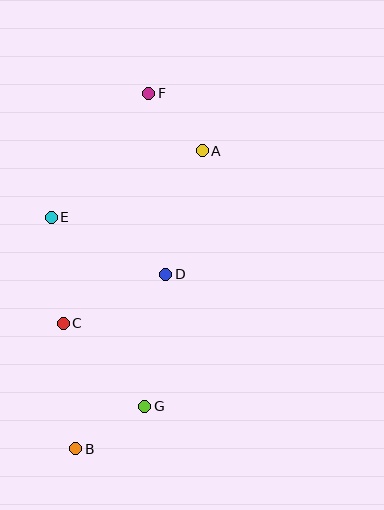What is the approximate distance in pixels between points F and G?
The distance between F and G is approximately 313 pixels.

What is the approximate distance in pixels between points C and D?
The distance between C and D is approximately 113 pixels.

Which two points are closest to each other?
Points A and F are closest to each other.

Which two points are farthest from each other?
Points B and F are farthest from each other.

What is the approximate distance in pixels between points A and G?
The distance between A and G is approximately 262 pixels.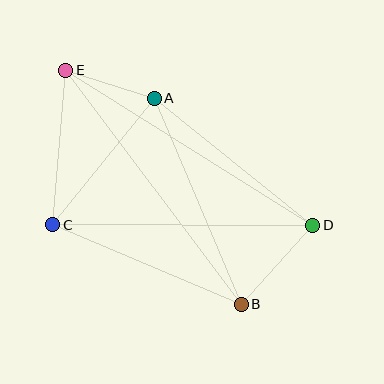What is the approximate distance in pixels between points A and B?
The distance between A and B is approximately 224 pixels.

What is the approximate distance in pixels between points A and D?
The distance between A and D is approximately 203 pixels.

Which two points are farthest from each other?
Points B and E are farthest from each other.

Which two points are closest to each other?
Points A and E are closest to each other.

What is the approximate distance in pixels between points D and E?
The distance between D and E is approximately 292 pixels.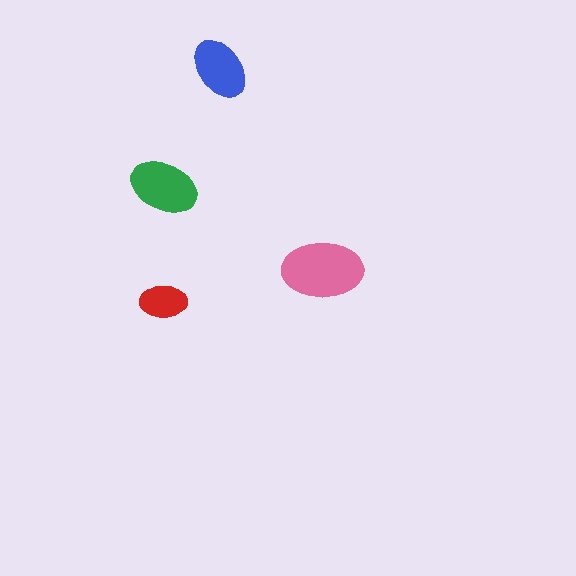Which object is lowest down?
The red ellipse is bottommost.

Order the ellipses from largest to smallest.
the pink one, the green one, the blue one, the red one.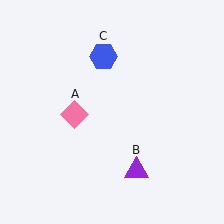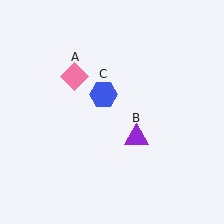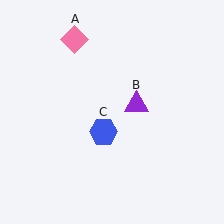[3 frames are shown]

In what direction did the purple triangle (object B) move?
The purple triangle (object B) moved up.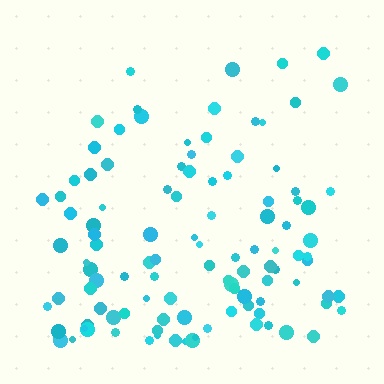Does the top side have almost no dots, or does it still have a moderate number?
Still a moderate number, just noticeably fewer than the bottom.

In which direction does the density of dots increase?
From top to bottom, with the bottom side densest.